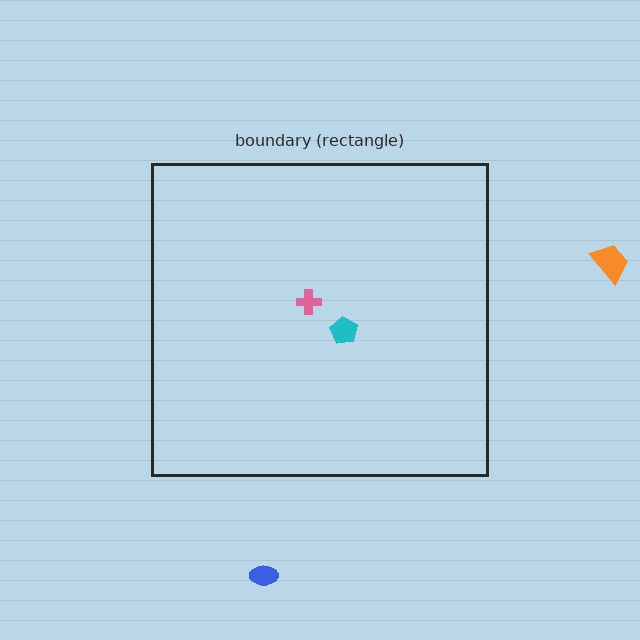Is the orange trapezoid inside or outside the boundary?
Outside.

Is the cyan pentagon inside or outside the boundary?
Inside.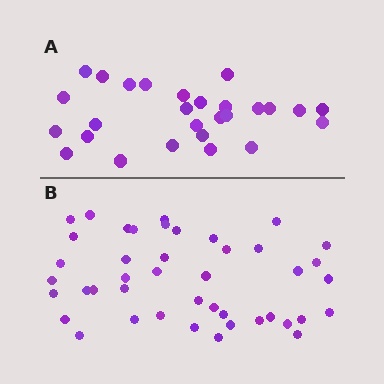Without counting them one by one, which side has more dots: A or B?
Region B (the bottom region) has more dots.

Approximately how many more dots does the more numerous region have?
Region B has approximately 15 more dots than region A.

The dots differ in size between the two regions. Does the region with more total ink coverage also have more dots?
No. Region A has more total ink coverage because its dots are larger, but region B actually contains more individual dots. Total area can be misleading — the number of items is what matters here.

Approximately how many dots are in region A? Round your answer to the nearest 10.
About 30 dots. (The exact count is 27, which rounds to 30.)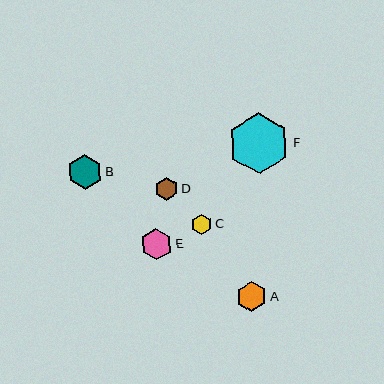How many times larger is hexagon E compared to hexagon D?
Hexagon E is approximately 1.4 times the size of hexagon D.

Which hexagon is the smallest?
Hexagon C is the smallest with a size of approximately 20 pixels.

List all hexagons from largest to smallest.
From largest to smallest: F, B, E, A, D, C.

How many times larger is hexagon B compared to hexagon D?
Hexagon B is approximately 1.5 times the size of hexagon D.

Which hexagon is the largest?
Hexagon F is the largest with a size of approximately 61 pixels.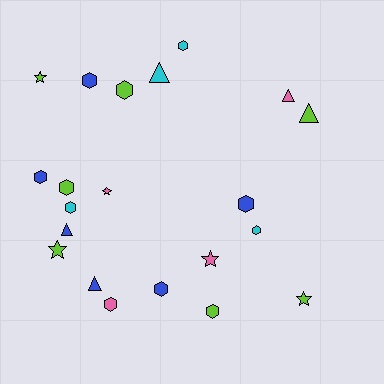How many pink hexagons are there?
There is 1 pink hexagon.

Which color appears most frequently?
Lime, with 7 objects.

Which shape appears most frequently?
Hexagon, with 11 objects.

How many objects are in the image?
There are 21 objects.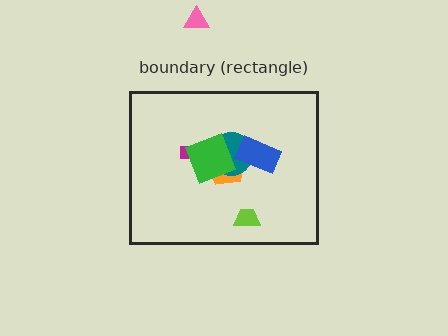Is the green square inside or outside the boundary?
Inside.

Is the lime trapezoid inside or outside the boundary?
Inside.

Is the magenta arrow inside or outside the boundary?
Inside.